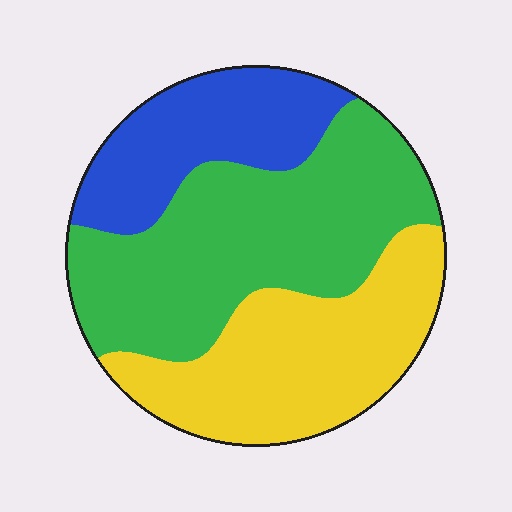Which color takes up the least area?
Blue, at roughly 20%.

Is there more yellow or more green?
Green.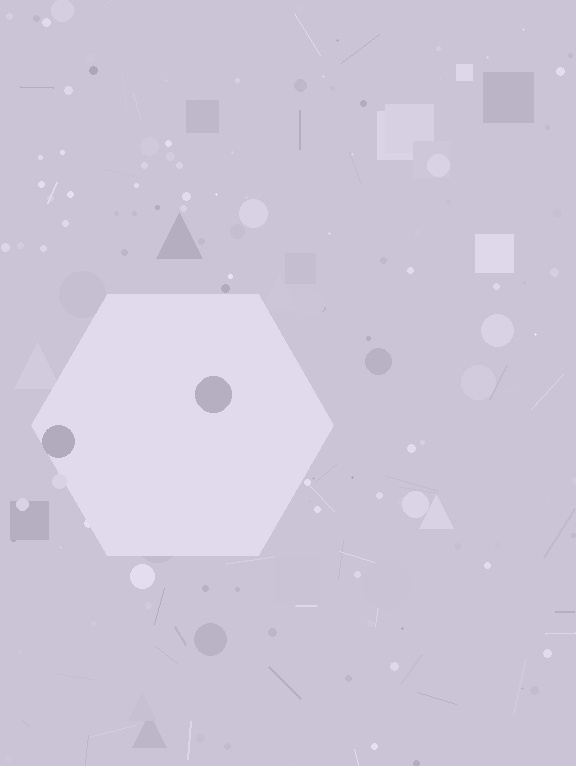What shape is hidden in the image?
A hexagon is hidden in the image.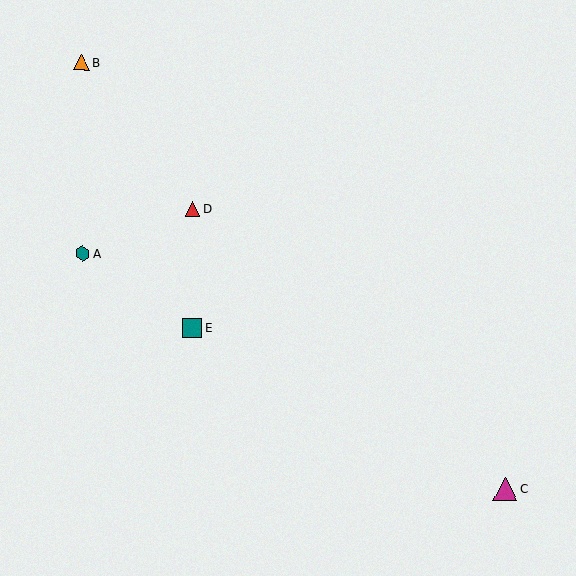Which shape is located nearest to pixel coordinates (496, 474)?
The magenta triangle (labeled C) at (505, 489) is nearest to that location.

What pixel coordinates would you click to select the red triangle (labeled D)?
Click at (192, 209) to select the red triangle D.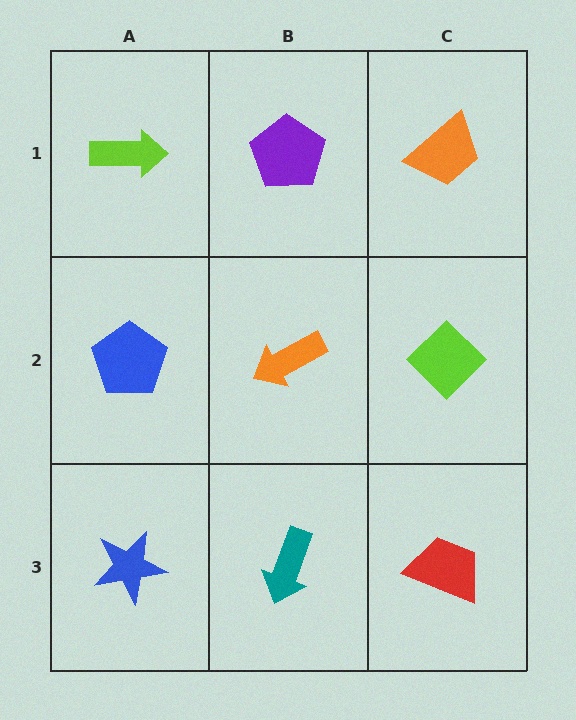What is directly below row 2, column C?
A red trapezoid.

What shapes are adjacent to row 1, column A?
A blue pentagon (row 2, column A), a purple pentagon (row 1, column B).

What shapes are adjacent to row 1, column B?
An orange arrow (row 2, column B), a lime arrow (row 1, column A), an orange trapezoid (row 1, column C).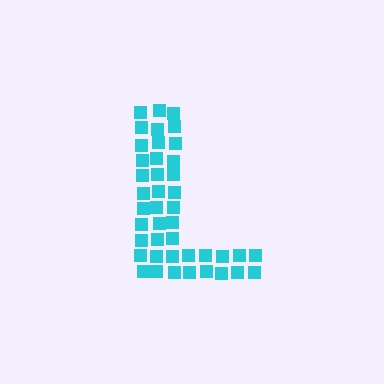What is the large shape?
The large shape is the letter L.